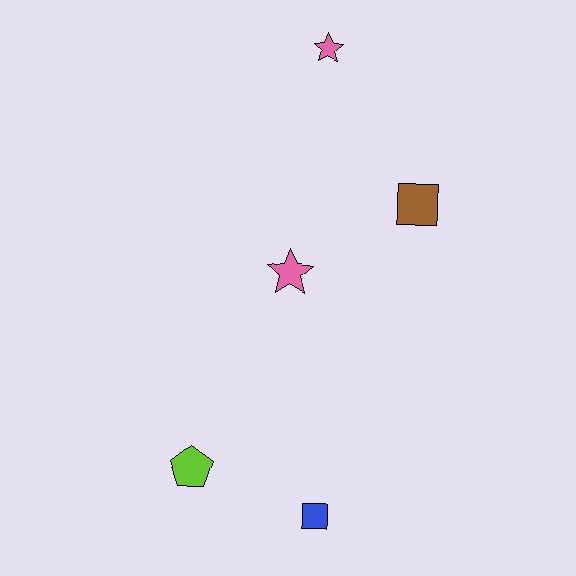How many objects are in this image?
There are 5 objects.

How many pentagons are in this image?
There is 1 pentagon.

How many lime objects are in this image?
There is 1 lime object.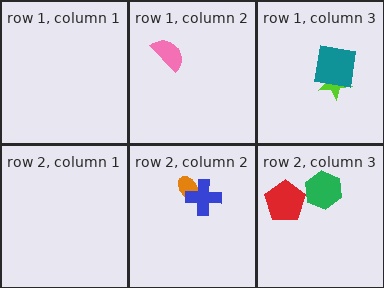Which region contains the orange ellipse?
The row 2, column 2 region.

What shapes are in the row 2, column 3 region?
The red pentagon, the green hexagon.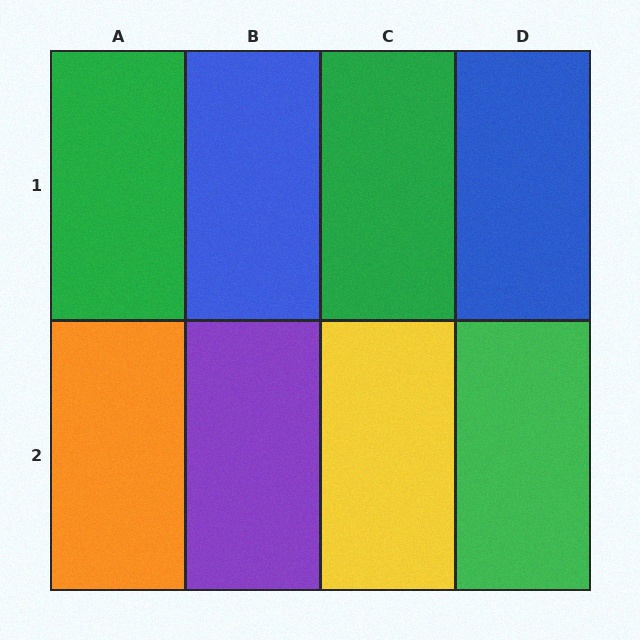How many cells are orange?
1 cell is orange.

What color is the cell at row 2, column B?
Purple.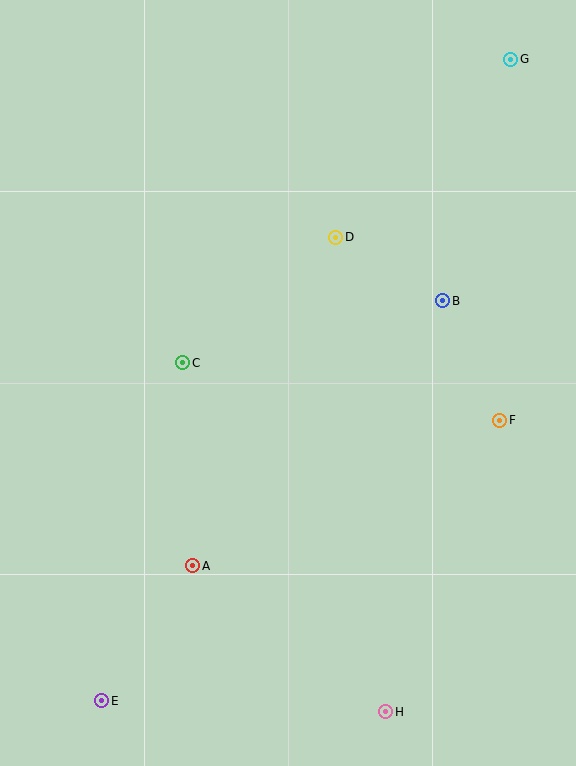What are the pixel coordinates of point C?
Point C is at (183, 363).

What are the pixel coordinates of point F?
Point F is at (500, 420).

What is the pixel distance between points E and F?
The distance between E and F is 487 pixels.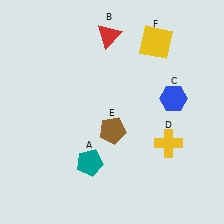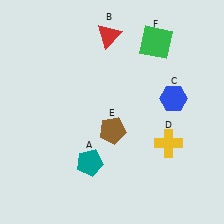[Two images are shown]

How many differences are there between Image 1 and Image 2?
There is 1 difference between the two images.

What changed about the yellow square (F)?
In Image 1, F is yellow. In Image 2, it changed to green.